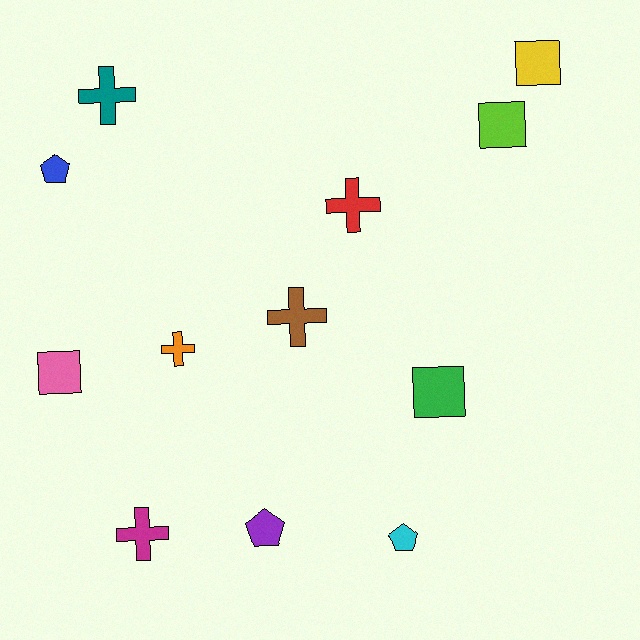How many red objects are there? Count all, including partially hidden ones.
There is 1 red object.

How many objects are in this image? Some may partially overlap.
There are 12 objects.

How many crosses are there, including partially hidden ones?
There are 5 crosses.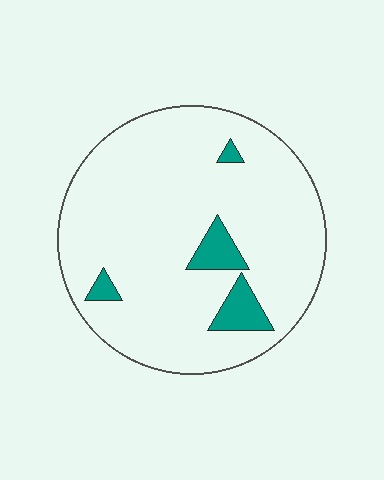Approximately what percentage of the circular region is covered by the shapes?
Approximately 10%.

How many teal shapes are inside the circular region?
4.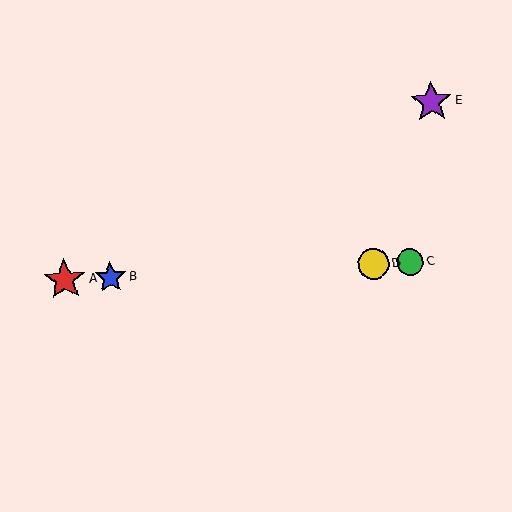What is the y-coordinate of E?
Object E is at y≈102.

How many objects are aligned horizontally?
4 objects (A, B, C, D) are aligned horizontally.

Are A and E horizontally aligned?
No, A is at y≈280 and E is at y≈102.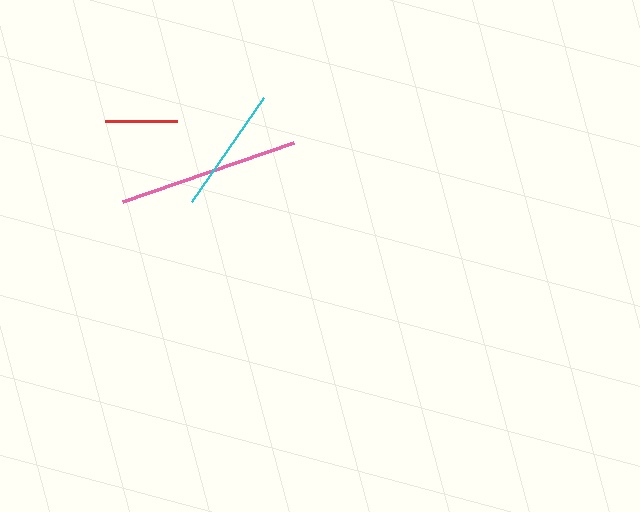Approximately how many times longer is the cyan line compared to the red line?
The cyan line is approximately 1.8 times the length of the red line.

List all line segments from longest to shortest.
From longest to shortest: pink, cyan, red.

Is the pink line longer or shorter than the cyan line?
The pink line is longer than the cyan line.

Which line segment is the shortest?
The red line is the shortest at approximately 72 pixels.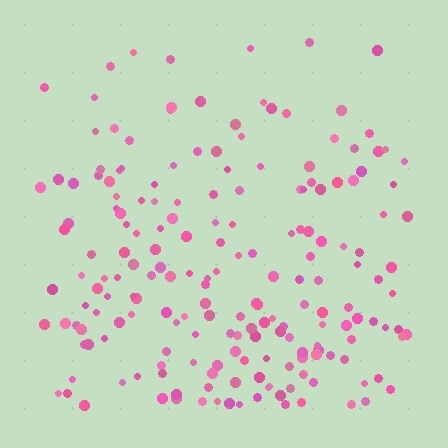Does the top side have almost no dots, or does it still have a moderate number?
Still a moderate number, just noticeably fewer than the bottom.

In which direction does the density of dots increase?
From top to bottom, with the bottom side densest.